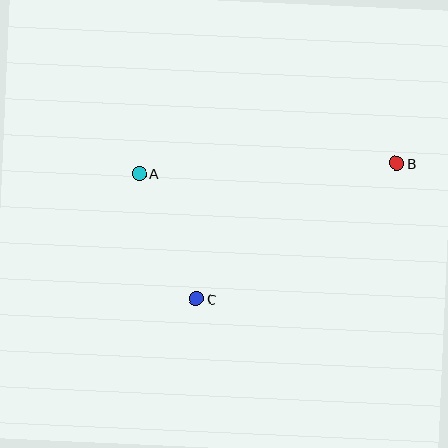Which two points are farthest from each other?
Points A and B are farthest from each other.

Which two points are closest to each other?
Points A and C are closest to each other.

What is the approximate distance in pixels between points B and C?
The distance between B and C is approximately 242 pixels.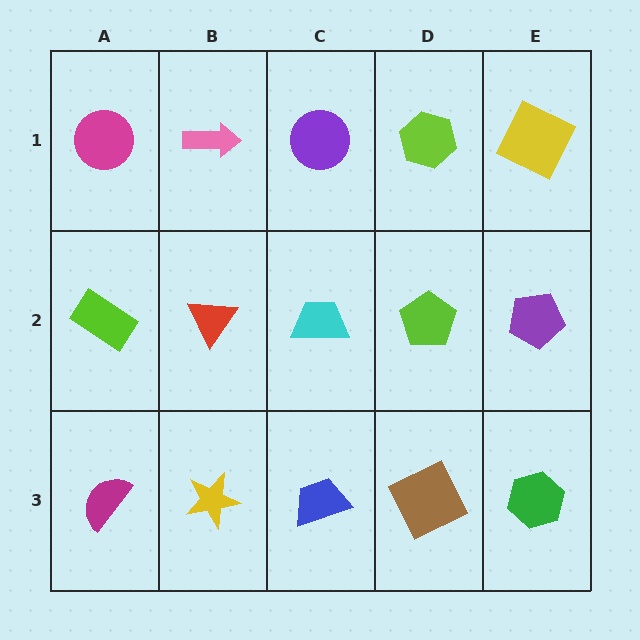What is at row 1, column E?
A yellow square.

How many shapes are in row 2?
5 shapes.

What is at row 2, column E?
A purple pentagon.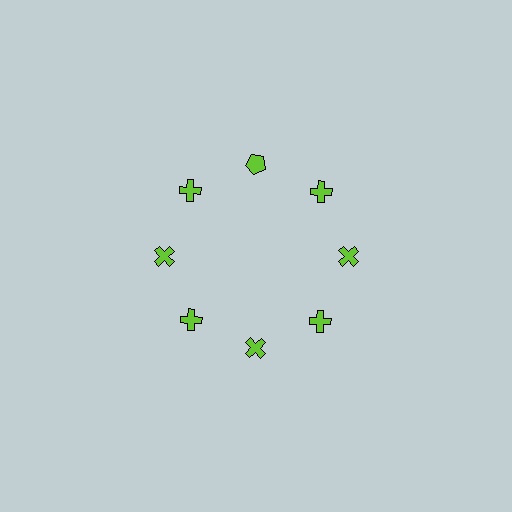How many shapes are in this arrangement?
There are 8 shapes arranged in a ring pattern.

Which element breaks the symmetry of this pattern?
The lime pentagon at roughly the 12 o'clock position breaks the symmetry. All other shapes are lime crosses.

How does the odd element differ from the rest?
It has a different shape: pentagon instead of cross.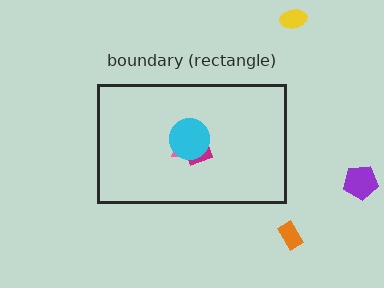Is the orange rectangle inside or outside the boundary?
Outside.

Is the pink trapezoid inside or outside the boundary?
Inside.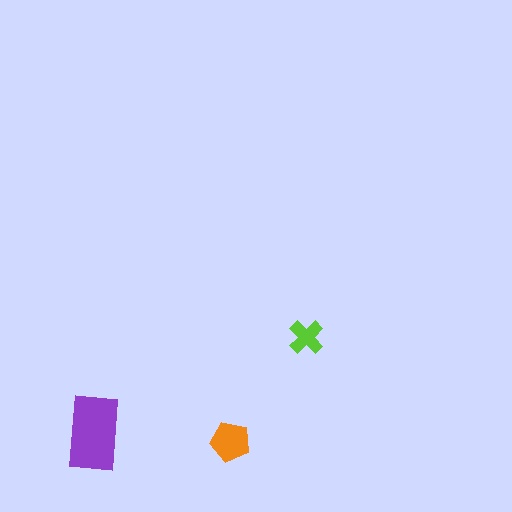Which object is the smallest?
The lime cross.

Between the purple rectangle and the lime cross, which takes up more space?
The purple rectangle.